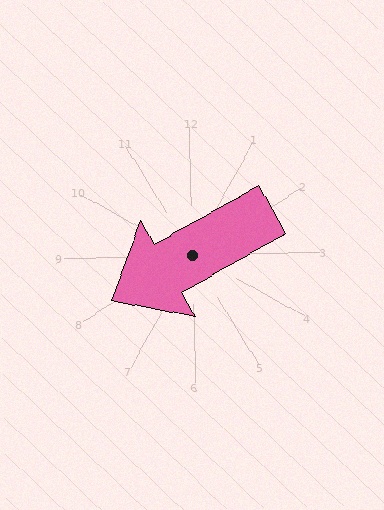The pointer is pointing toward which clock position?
Roughly 8 o'clock.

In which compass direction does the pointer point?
Southwest.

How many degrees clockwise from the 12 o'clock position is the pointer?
Approximately 242 degrees.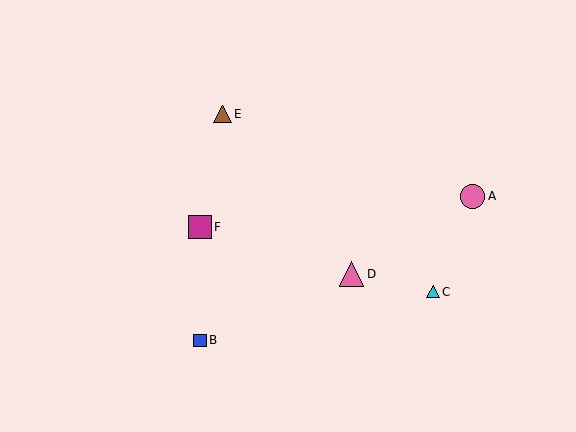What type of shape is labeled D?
Shape D is a pink triangle.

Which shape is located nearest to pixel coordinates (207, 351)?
The blue square (labeled B) at (200, 340) is nearest to that location.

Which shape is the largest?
The pink triangle (labeled D) is the largest.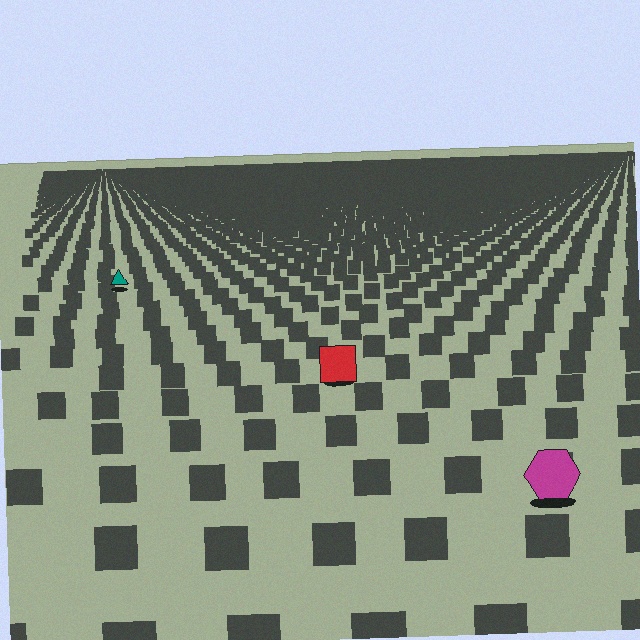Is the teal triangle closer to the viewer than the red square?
No. The red square is closer — you can tell from the texture gradient: the ground texture is coarser near it.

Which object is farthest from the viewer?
The teal triangle is farthest from the viewer. It appears smaller and the ground texture around it is denser.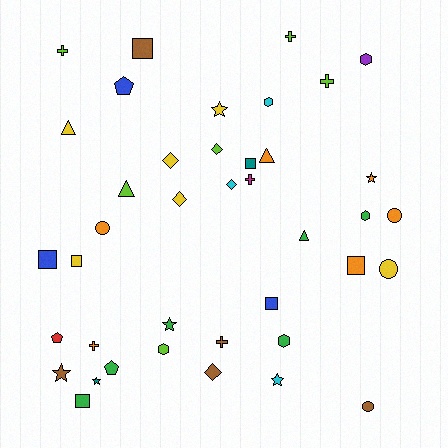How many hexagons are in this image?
There are 5 hexagons.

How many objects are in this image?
There are 40 objects.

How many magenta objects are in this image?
There is 1 magenta object.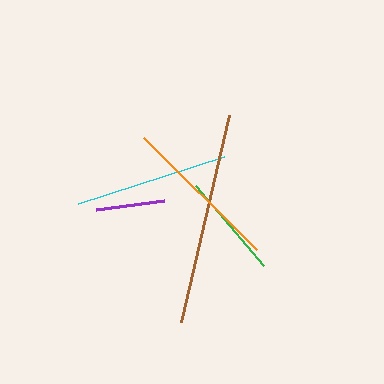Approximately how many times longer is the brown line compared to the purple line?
The brown line is approximately 3.1 times the length of the purple line.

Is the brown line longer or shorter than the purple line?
The brown line is longer than the purple line.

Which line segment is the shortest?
The purple line is the shortest at approximately 69 pixels.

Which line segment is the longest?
The brown line is the longest at approximately 213 pixels.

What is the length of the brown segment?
The brown segment is approximately 213 pixels long.